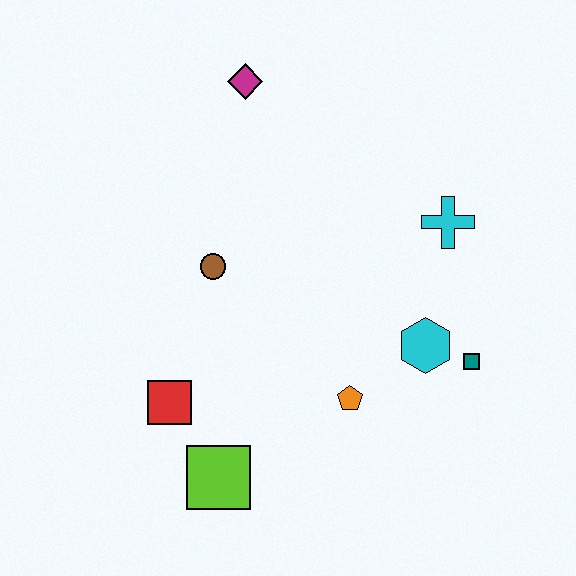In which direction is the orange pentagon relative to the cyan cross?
The orange pentagon is below the cyan cross.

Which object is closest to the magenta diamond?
The brown circle is closest to the magenta diamond.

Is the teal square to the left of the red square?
No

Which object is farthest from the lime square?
The magenta diamond is farthest from the lime square.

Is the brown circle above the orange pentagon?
Yes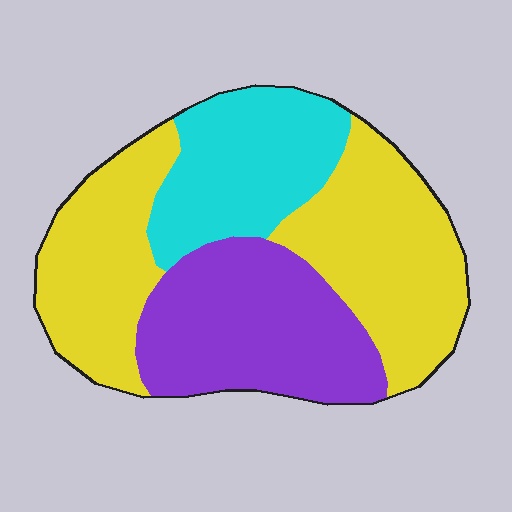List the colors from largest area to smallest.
From largest to smallest: yellow, purple, cyan.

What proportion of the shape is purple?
Purple covers 29% of the shape.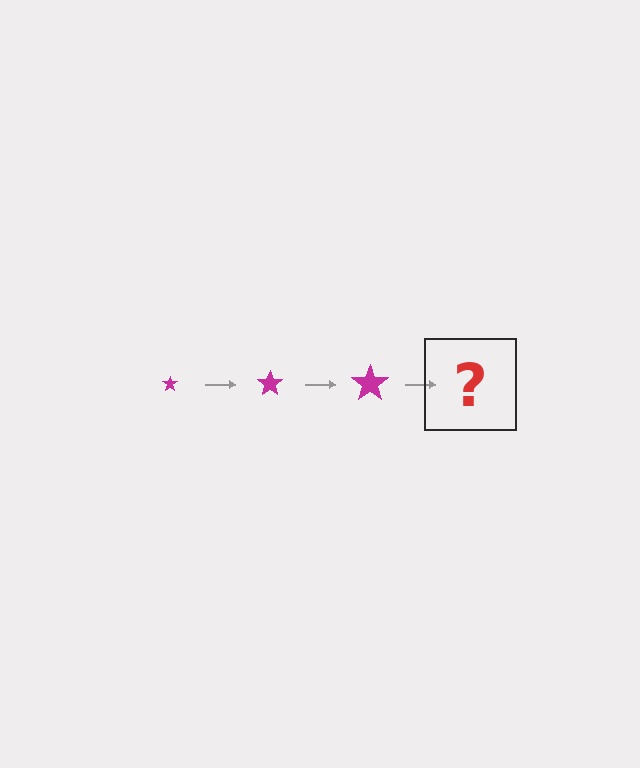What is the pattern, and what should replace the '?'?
The pattern is that the star gets progressively larger each step. The '?' should be a magenta star, larger than the previous one.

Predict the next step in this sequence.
The next step is a magenta star, larger than the previous one.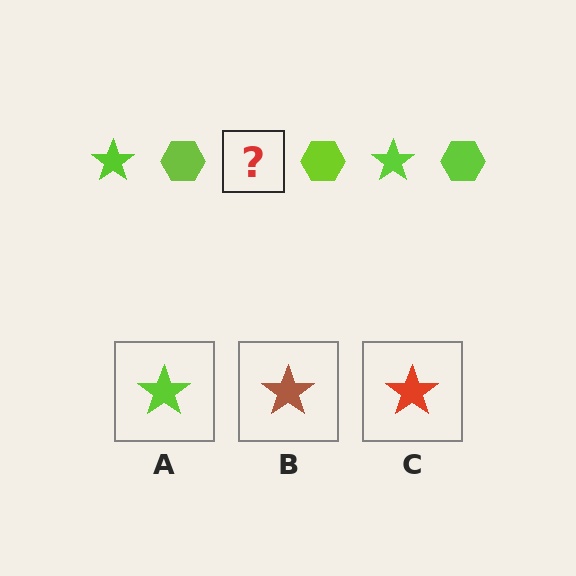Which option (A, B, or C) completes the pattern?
A.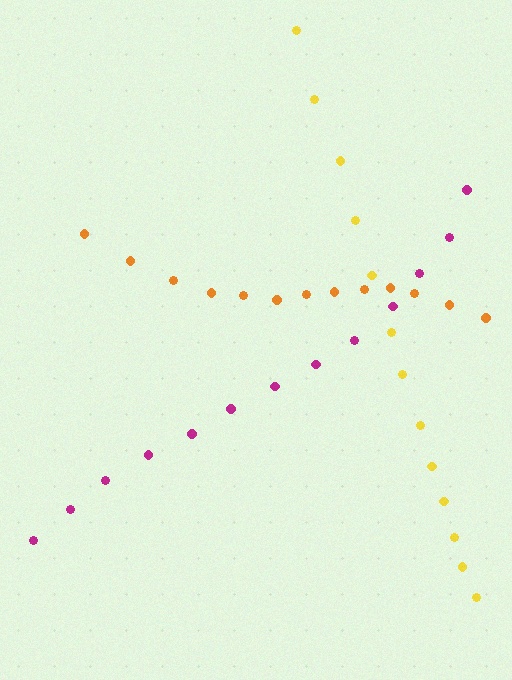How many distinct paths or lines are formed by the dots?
There are 3 distinct paths.